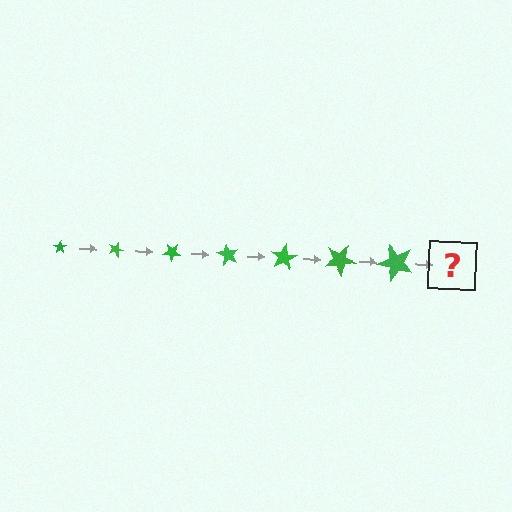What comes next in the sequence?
The next element should be a star, larger than the previous one and rotated 140 degrees from the start.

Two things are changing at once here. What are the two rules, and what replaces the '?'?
The two rules are that the star grows larger each step and it rotates 20 degrees each step. The '?' should be a star, larger than the previous one and rotated 140 degrees from the start.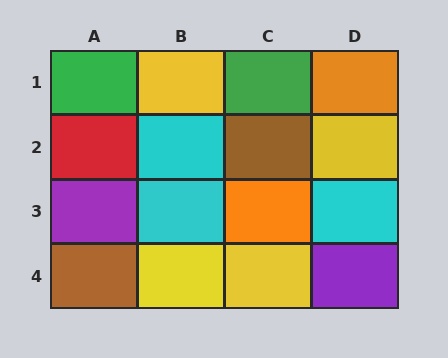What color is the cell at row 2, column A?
Red.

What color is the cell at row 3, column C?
Orange.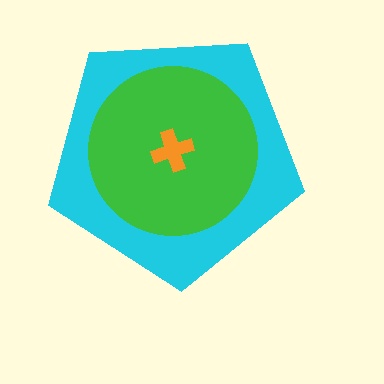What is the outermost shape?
The cyan pentagon.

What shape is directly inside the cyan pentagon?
The green circle.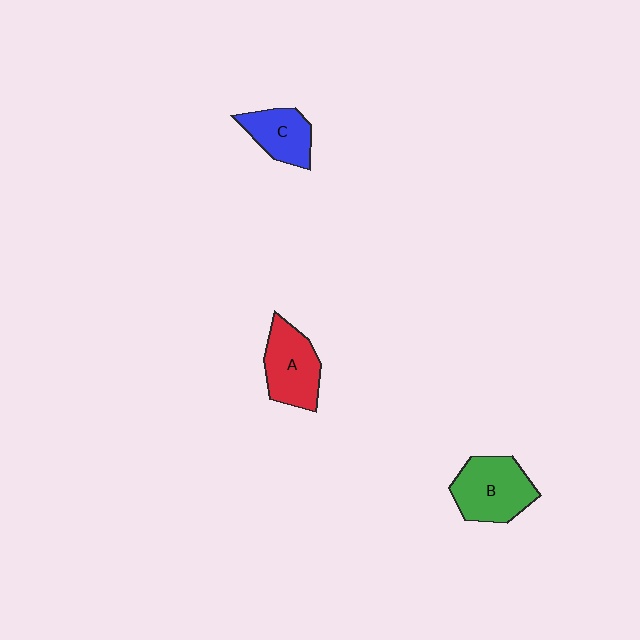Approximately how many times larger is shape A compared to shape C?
Approximately 1.3 times.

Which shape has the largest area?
Shape B (green).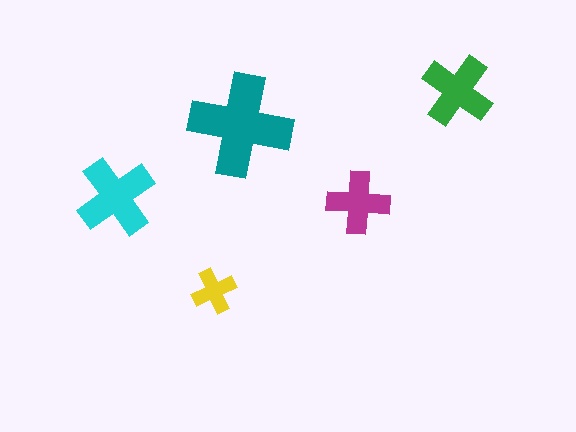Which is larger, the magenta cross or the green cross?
The green one.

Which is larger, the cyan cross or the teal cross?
The teal one.